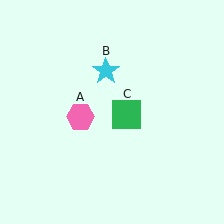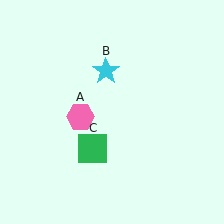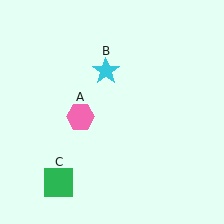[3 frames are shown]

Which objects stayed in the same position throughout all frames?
Pink hexagon (object A) and cyan star (object B) remained stationary.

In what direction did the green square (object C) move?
The green square (object C) moved down and to the left.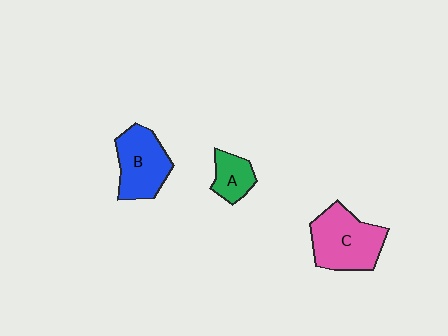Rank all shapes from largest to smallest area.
From largest to smallest: C (pink), B (blue), A (green).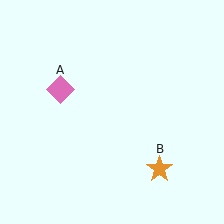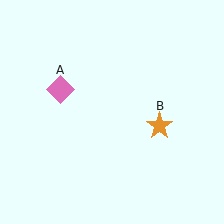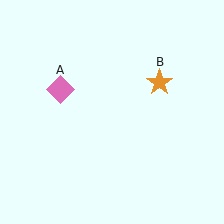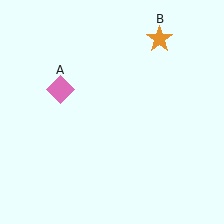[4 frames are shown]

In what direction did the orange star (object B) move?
The orange star (object B) moved up.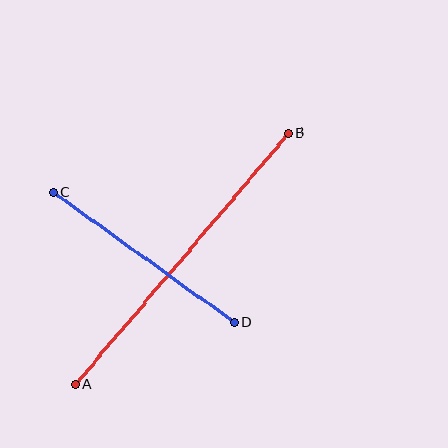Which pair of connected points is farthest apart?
Points A and B are farthest apart.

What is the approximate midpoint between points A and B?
The midpoint is at approximately (182, 259) pixels.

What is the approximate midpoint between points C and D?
The midpoint is at approximately (144, 257) pixels.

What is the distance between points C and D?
The distance is approximately 223 pixels.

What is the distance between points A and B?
The distance is approximately 329 pixels.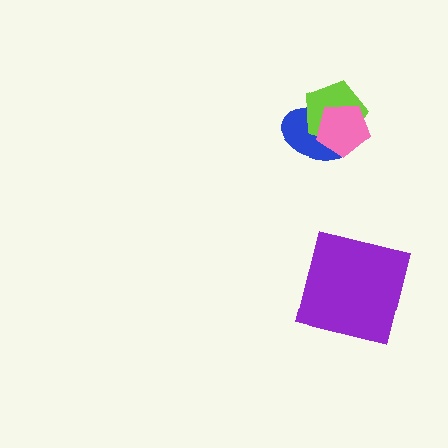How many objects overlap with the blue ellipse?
2 objects overlap with the blue ellipse.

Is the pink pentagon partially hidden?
No, no other shape covers it.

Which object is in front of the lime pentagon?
The pink pentagon is in front of the lime pentagon.